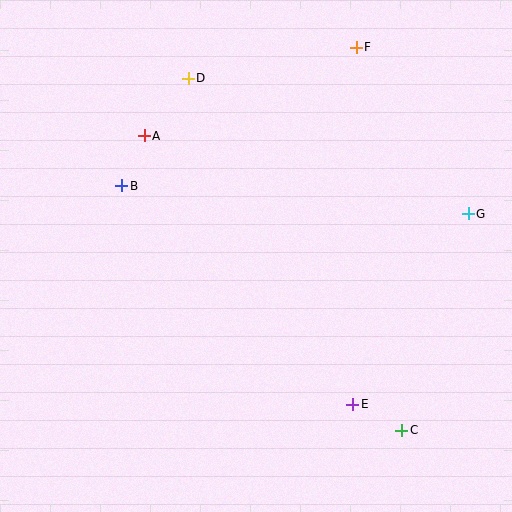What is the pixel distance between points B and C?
The distance between B and C is 372 pixels.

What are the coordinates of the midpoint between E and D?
The midpoint between E and D is at (270, 241).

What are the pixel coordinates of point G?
Point G is at (468, 214).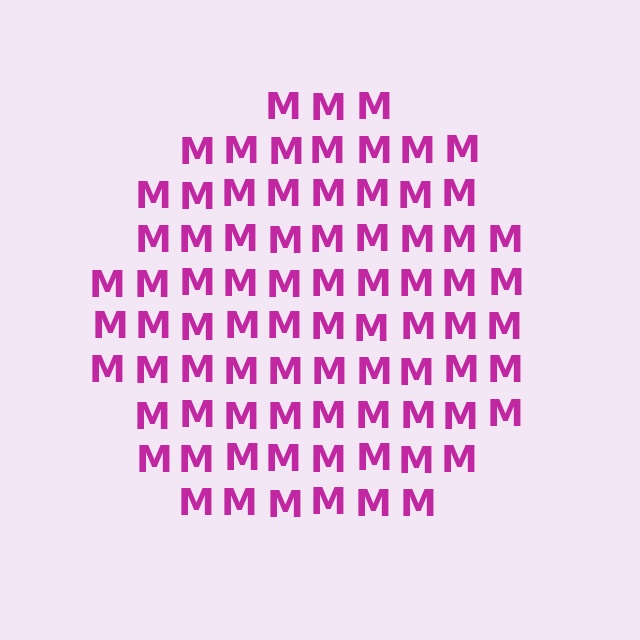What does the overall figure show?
The overall figure shows a circle.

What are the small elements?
The small elements are letter M's.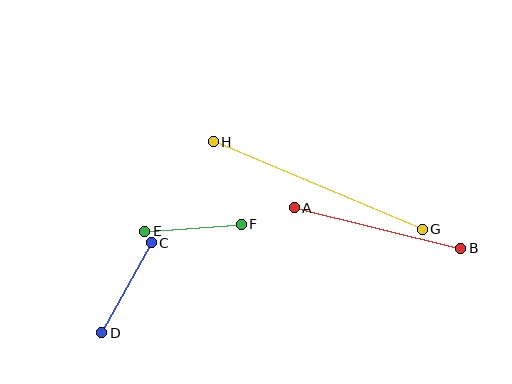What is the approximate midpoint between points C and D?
The midpoint is at approximately (127, 288) pixels.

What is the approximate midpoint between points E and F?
The midpoint is at approximately (193, 228) pixels.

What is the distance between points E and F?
The distance is approximately 97 pixels.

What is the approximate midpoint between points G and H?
The midpoint is at approximately (318, 186) pixels.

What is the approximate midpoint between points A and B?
The midpoint is at approximately (378, 228) pixels.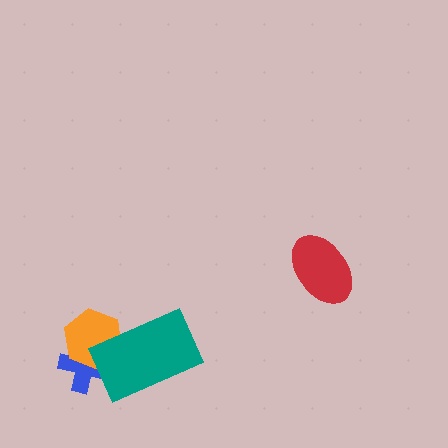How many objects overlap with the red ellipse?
0 objects overlap with the red ellipse.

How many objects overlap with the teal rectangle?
2 objects overlap with the teal rectangle.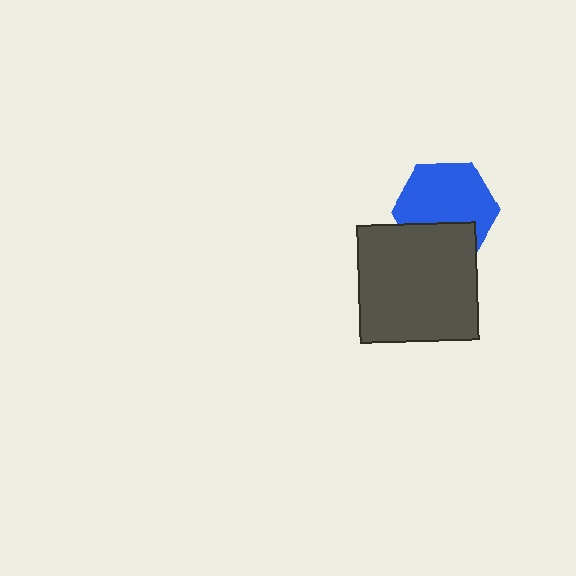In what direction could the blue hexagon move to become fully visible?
The blue hexagon could move up. That would shift it out from behind the dark gray square entirely.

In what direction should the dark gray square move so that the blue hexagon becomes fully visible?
The dark gray square should move down. That is the shortest direction to clear the overlap and leave the blue hexagon fully visible.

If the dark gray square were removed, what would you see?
You would see the complete blue hexagon.